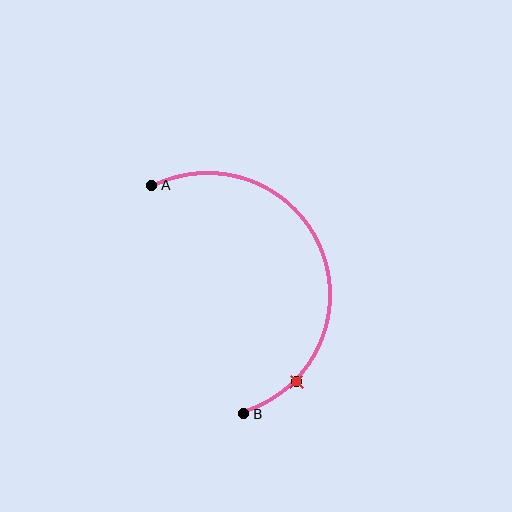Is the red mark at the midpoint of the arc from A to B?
No. The red mark lies on the arc but is closer to endpoint B. The arc midpoint would be at the point on the curve equidistant along the arc from both A and B.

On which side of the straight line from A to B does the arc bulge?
The arc bulges to the right of the straight line connecting A and B.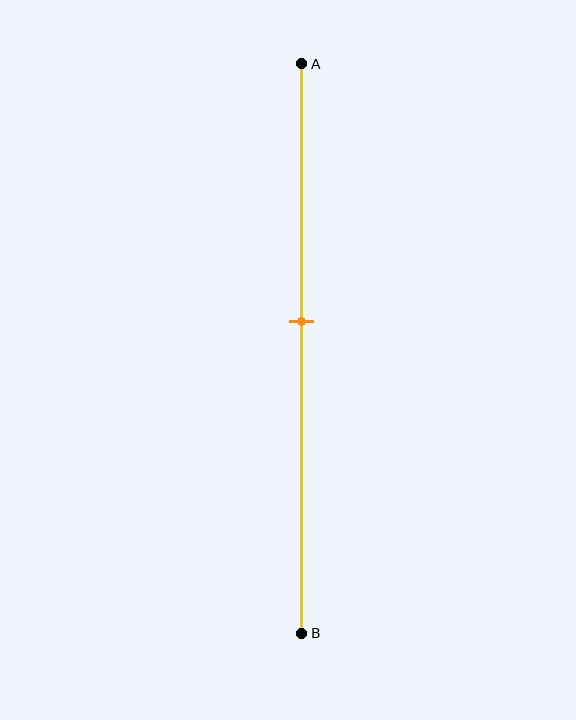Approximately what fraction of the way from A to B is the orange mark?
The orange mark is approximately 45% of the way from A to B.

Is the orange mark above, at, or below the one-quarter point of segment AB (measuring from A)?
The orange mark is below the one-quarter point of segment AB.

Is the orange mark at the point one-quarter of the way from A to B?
No, the mark is at about 45% from A, not at the 25% one-quarter point.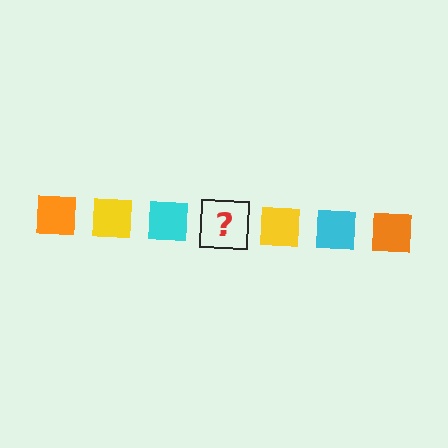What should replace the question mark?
The question mark should be replaced with an orange square.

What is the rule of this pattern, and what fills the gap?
The rule is that the pattern cycles through orange, yellow, cyan squares. The gap should be filled with an orange square.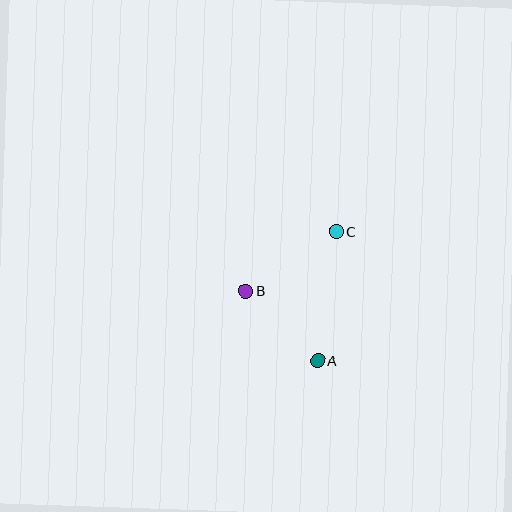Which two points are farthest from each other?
Points A and C are farthest from each other.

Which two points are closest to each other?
Points A and B are closest to each other.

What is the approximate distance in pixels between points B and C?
The distance between B and C is approximately 108 pixels.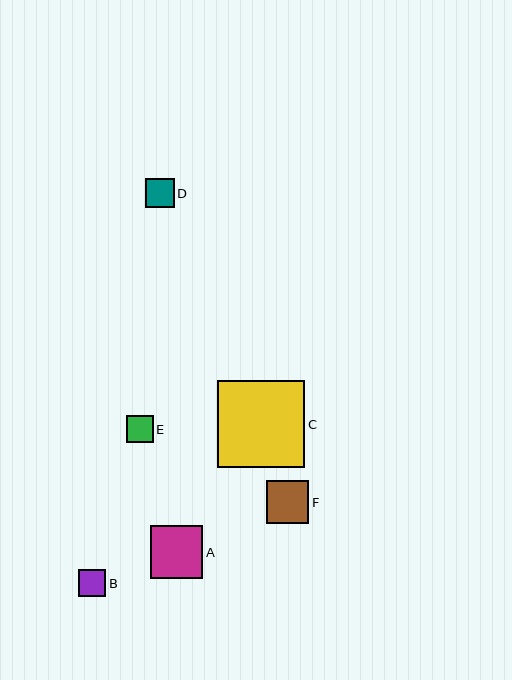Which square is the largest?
Square C is the largest with a size of approximately 88 pixels.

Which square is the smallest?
Square E is the smallest with a size of approximately 27 pixels.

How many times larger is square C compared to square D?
Square C is approximately 3.0 times the size of square D.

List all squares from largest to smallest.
From largest to smallest: C, A, F, D, B, E.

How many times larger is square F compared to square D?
Square F is approximately 1.5 times the size of square D.